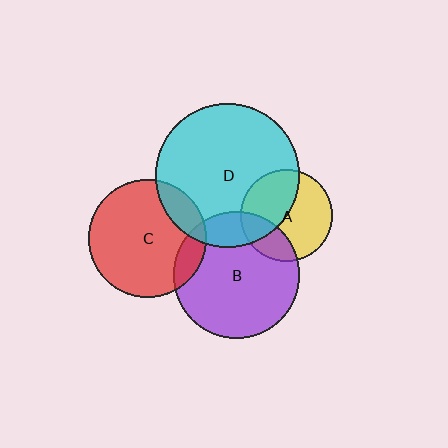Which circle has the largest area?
Circle D (cyan).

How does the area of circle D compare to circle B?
Approximately 1.3 times.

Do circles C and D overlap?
Yes.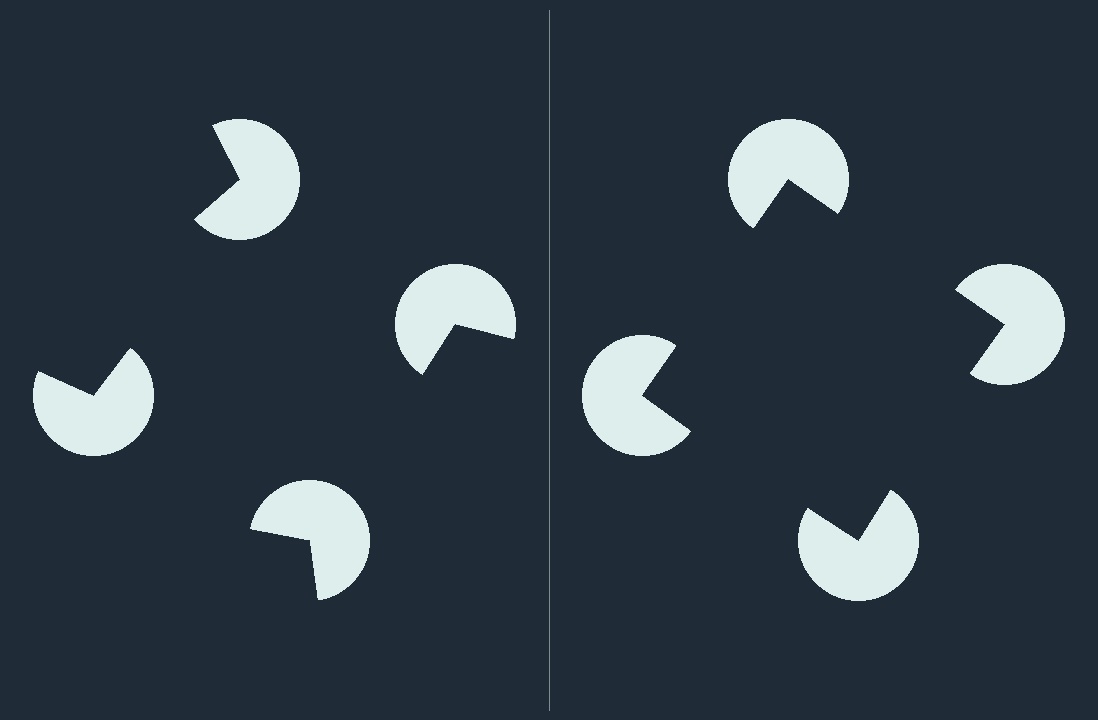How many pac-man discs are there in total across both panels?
8 — 4 on each side.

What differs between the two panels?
The pac-man discs are positioned identically on both sides; only the wedge orientations differ. On the right they align to a square; on the left they are misaligned.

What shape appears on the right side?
An illusory square.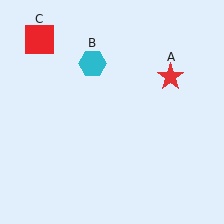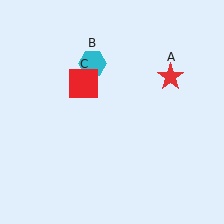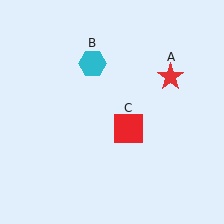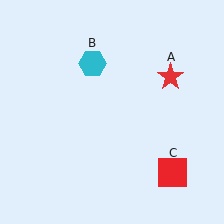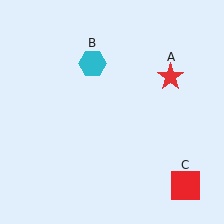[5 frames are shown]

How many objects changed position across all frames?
1 object changed position: red square (object C).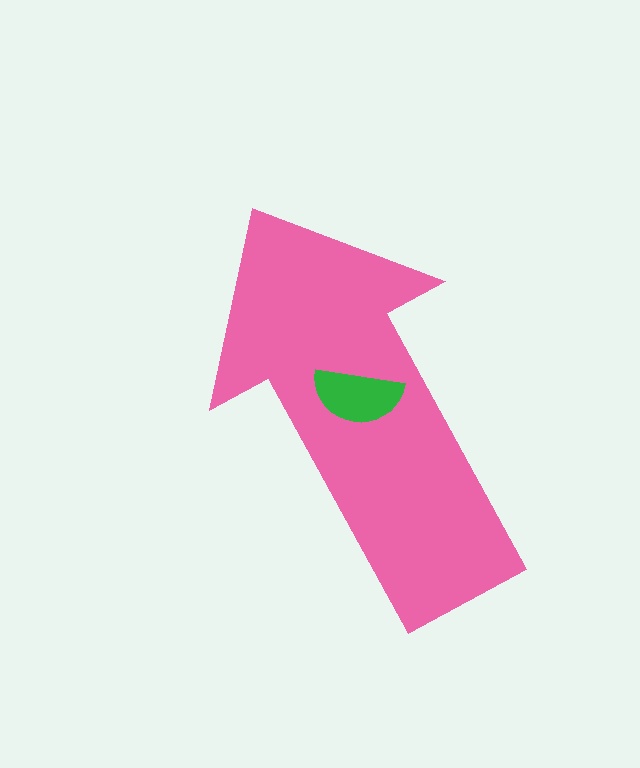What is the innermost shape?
The green semicircle.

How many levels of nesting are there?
2.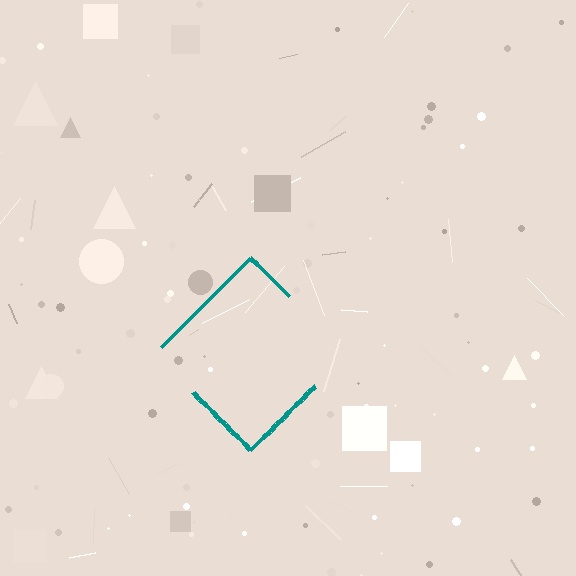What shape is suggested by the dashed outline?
The dashed outline suggests a diamond.